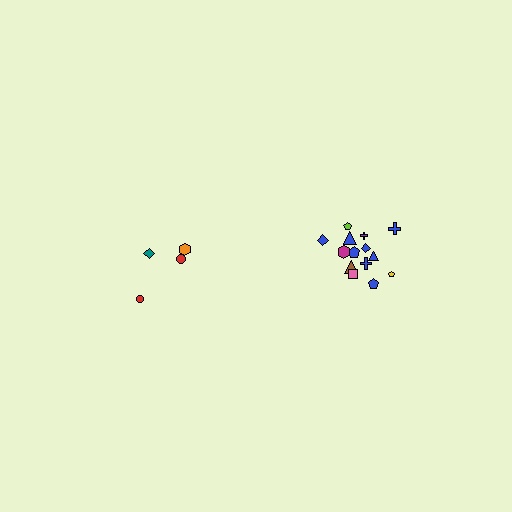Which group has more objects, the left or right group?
The right group.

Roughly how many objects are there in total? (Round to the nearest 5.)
Roughly 20 objects in total.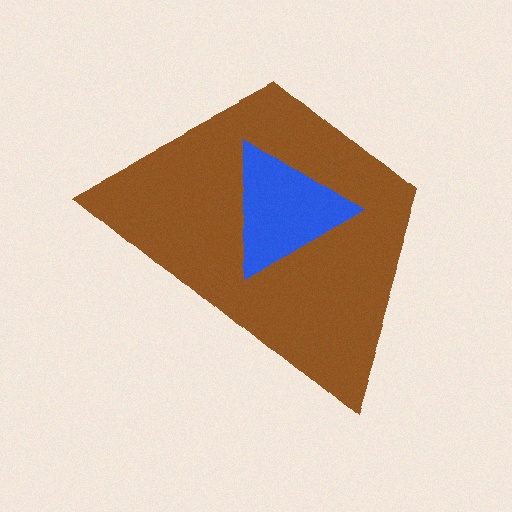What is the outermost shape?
The brown trapezoid.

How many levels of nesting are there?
2.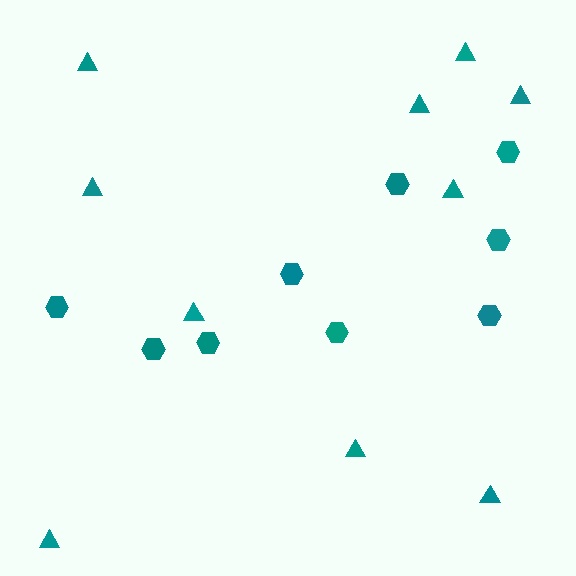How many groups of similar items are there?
There are 2 groups: one group of triangles (10) and one group of hexagons (9).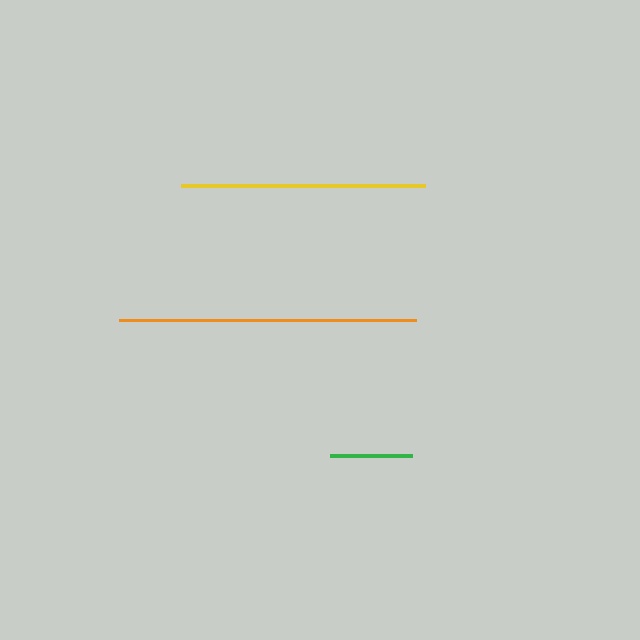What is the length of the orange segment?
The orange segment is approximately 297 pixels long.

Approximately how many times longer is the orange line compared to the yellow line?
The orange line is approximately 1.2 times the length of the yellow line.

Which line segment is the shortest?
The green line is the shortest at approximately 82 pixels.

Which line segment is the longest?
The orange line is the longest at approximately 297 pixels.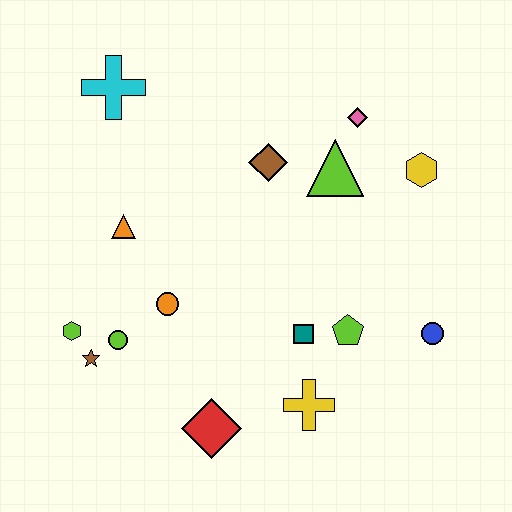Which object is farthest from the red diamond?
The cyan cross is farthest from the red diamond.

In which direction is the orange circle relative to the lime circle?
The orange circle is to the right of the lime circle.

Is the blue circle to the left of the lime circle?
No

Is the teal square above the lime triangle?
No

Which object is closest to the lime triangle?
The pink diamond is closest to the lime triangle.